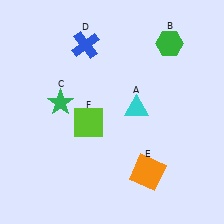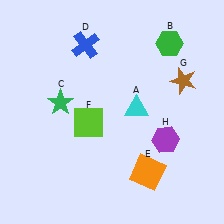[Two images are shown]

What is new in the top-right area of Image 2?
A brown star (G) was added in the top-right area of Image 2.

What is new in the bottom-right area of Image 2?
A purple hexagon (H) was added in the bottom-right area of Image 2.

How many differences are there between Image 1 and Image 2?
There are 2 differences between the two images.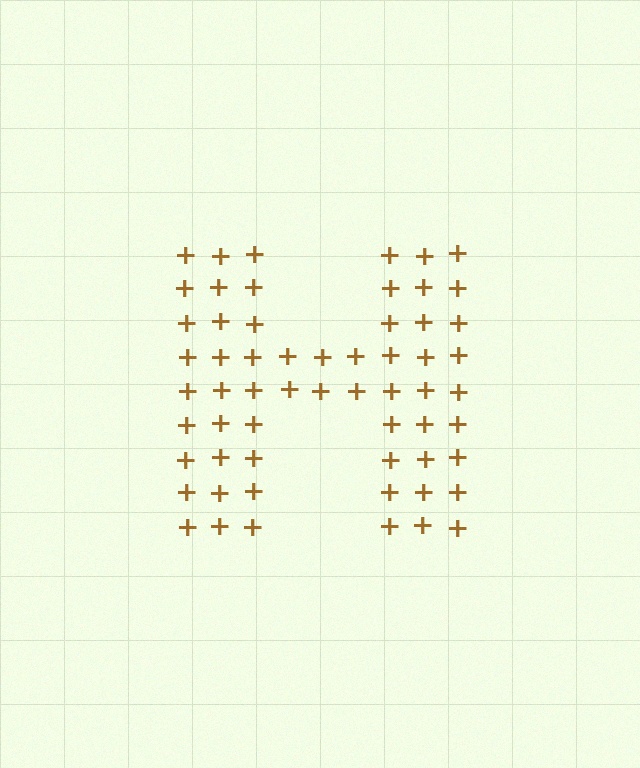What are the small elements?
The small elements are plus signs.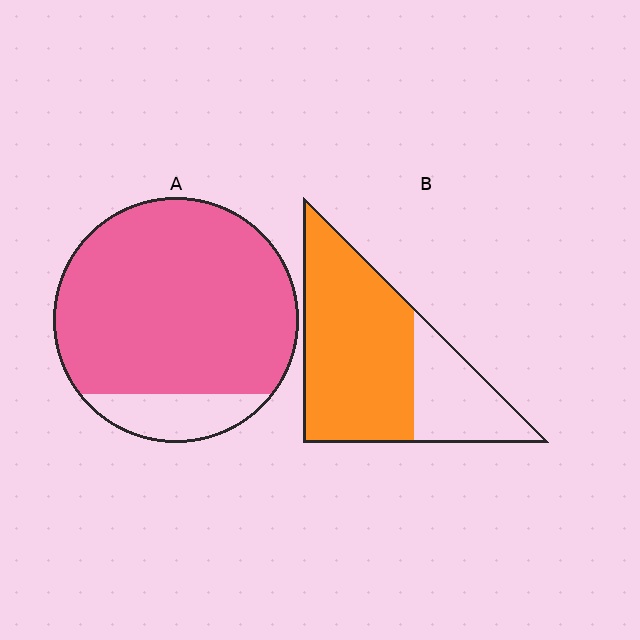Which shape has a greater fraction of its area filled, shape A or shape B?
Shape A.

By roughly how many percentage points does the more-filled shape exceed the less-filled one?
By roughly 15 percentage points (A over B).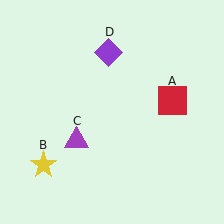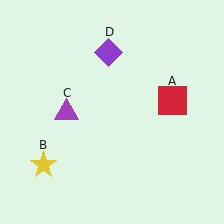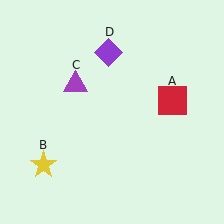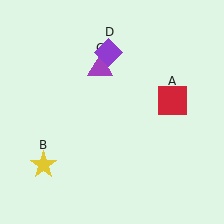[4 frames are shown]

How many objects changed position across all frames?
1 object changed position: purple triangle (object C).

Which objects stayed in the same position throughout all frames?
Red square (object A) and yellow star (object B) and purple diamond (object D) remained stationary.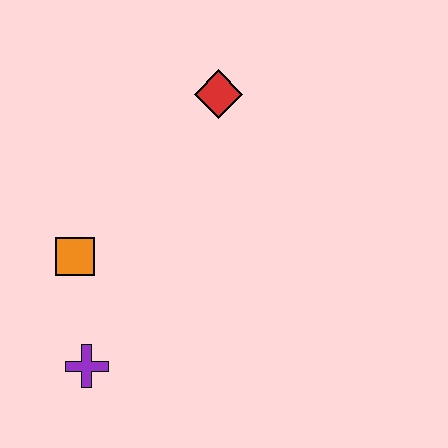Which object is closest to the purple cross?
The orange square is closest to the purple cross.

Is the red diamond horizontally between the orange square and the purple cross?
No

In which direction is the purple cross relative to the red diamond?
The purple cross is below the red diamond.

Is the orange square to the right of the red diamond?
No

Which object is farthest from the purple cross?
The red diamond is farthest from the purple cross.